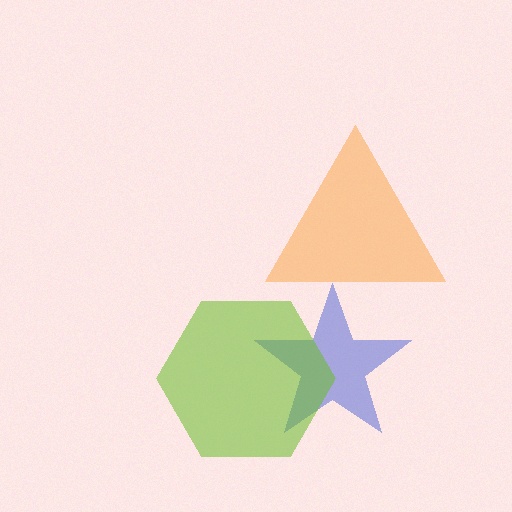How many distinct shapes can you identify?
There are 3 distinct shapes: a blue star, an orange triangle, a lime hexagon.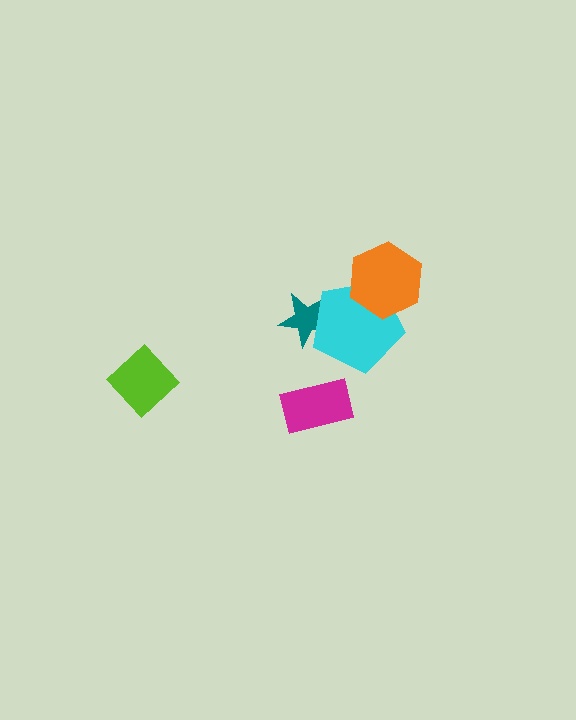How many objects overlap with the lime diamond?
0 objects overlap with the lime diamond.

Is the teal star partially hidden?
Yes, it is partially covered by another shape.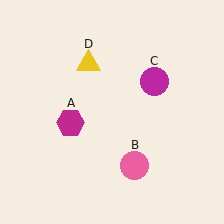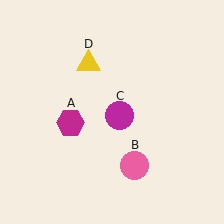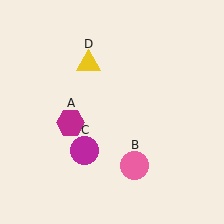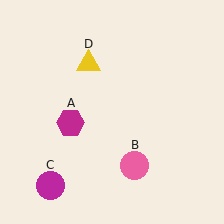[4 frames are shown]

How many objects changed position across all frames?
1 object changed position: magenta circle (object C).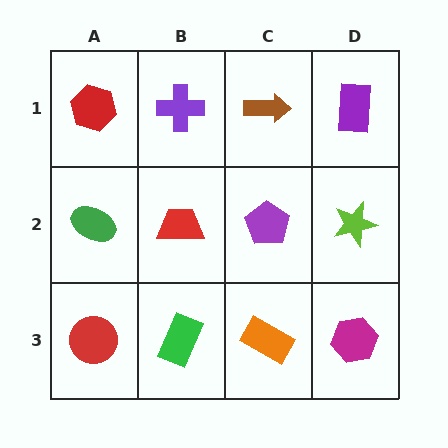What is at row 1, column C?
A brown arrow.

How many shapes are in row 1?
4 shapes.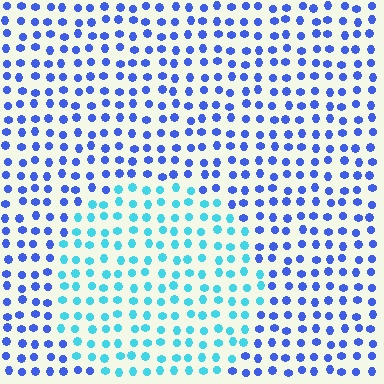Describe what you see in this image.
The image is filled with small blue elements in a uniform arrangement. A circle-shaped region is visible where the elements are tinted to a slightly different hue, forming a subtle color boundary.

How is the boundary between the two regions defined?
The boundary is defined purely by a slight shift in hue (about 44 degrees). Spacing, size, and orientation are identical on both sides.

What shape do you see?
I see a circle.